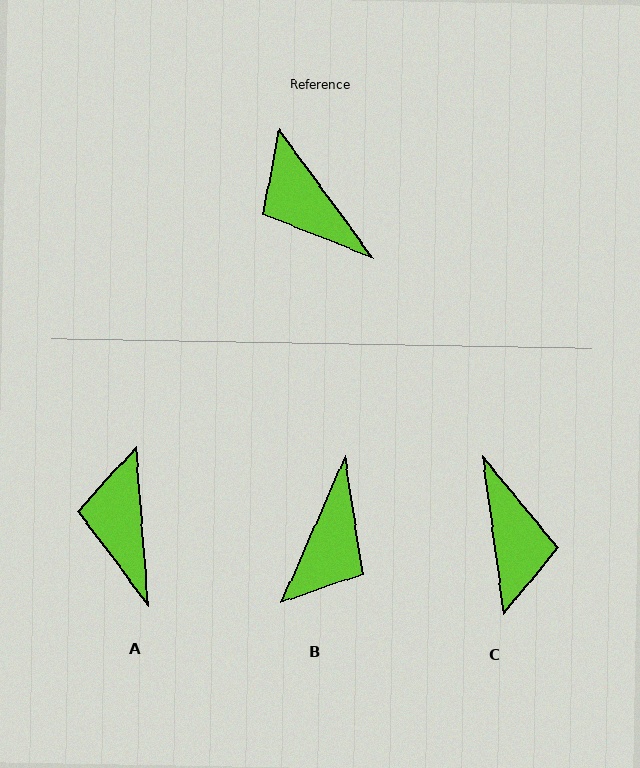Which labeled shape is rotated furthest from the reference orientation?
C, about 151 degrees away.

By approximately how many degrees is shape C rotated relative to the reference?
Approximately 151 degrees counter-clockwise.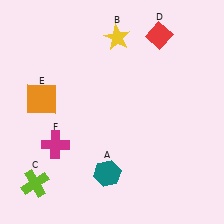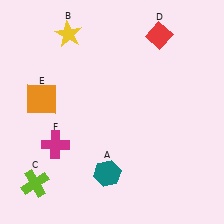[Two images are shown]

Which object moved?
The yellow star (B) moved left.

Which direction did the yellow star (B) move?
The yellow star (B) moved left.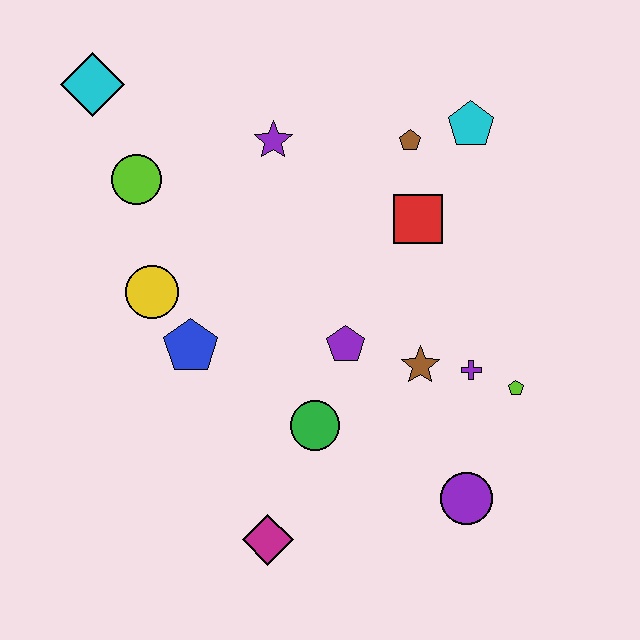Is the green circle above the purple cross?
No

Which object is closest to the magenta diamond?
The green circle is closest to the magenta diamond.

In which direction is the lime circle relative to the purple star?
The lime circle is to the left of the purple star.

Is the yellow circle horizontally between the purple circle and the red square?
No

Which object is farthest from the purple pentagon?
The cyan diamond is farthest from the purple pentagon.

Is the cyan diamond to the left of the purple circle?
Yes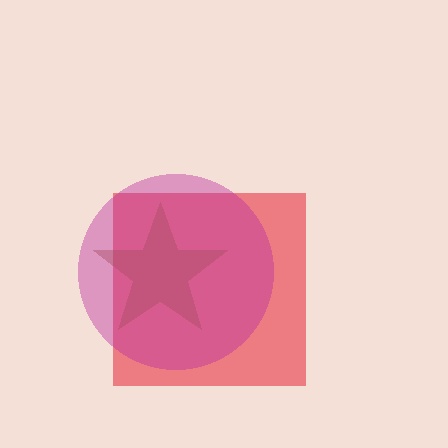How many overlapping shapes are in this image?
There are 3 overlapping shapes in the image.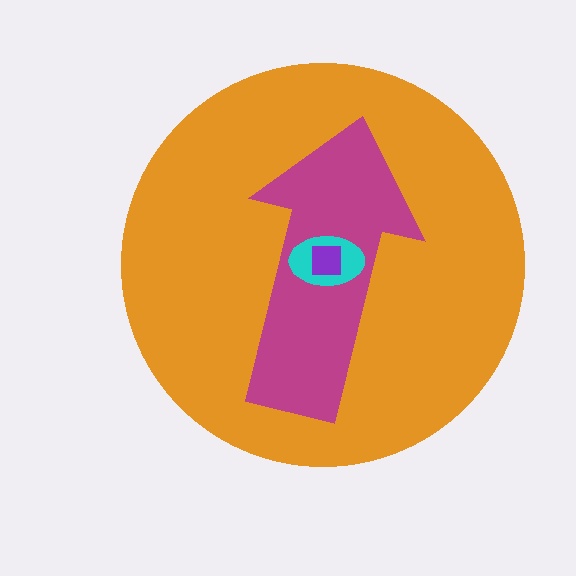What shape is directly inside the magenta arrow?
The cyan ellipse.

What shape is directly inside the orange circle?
The magenta arrow.